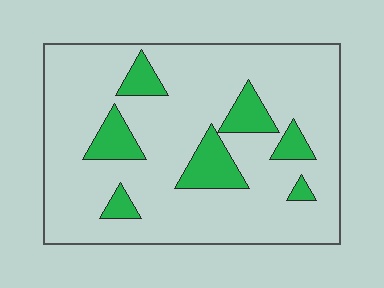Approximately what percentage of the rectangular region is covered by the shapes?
Approximately 15%.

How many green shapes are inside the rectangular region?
7.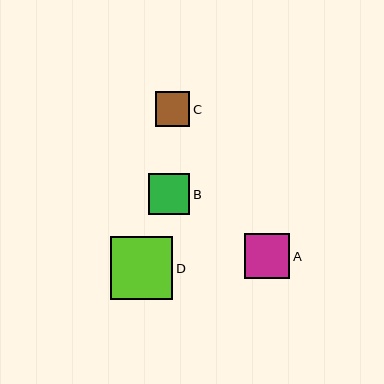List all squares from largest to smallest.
From largest to smallest: D, A, B, C.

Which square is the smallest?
Square C is the smallest with a size of approximately 35 pixels.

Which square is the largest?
Square D is the largest with a size of approximately 62 pixels.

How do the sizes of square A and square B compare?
Square A and square B are approximately the same size.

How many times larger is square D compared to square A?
Square D is approximately 1.4 times the size of square A.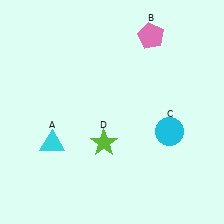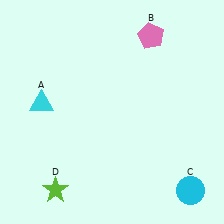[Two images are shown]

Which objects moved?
The objects that moved are: the cyan triangle (A), the cyan circle (C), the lime star (D).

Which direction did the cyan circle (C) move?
The cyan circle (C) moved down.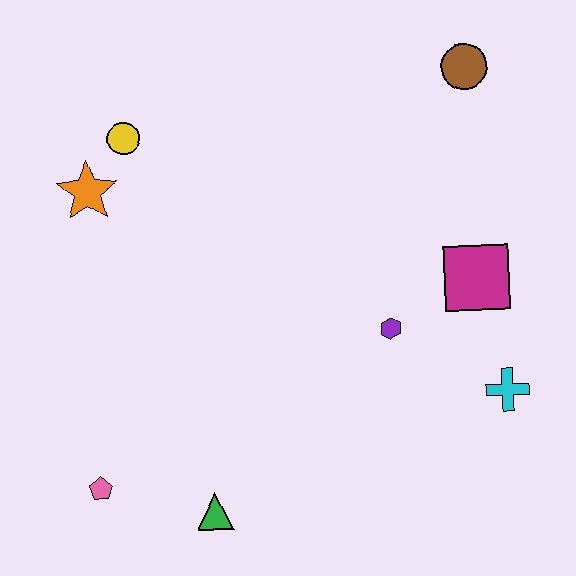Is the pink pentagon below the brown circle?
Yes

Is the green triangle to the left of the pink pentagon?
No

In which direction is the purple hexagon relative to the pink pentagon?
The purple hexagon is to the right of the pink pentagon.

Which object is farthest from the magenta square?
The pink pentagon is farthest from the magenta square.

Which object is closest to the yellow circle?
The orange star is closest to the yellow circle.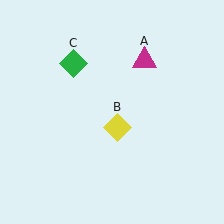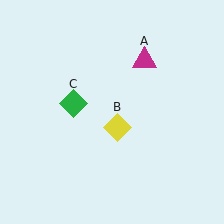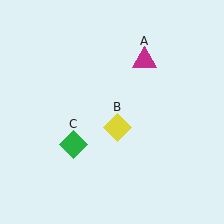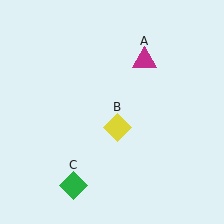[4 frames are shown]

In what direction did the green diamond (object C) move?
The green diamond (object C) moved down.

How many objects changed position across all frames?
1 object changed position: green diamond (object C).